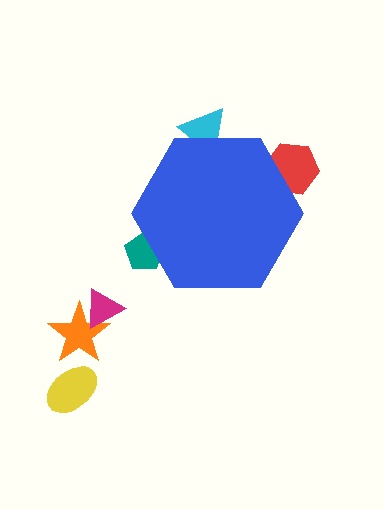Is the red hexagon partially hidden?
Yes, the red hexagon is partially hidden behind the blue hexagon.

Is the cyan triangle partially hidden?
Yes, the cyan triangle is partially hidden behind the blue hexagon.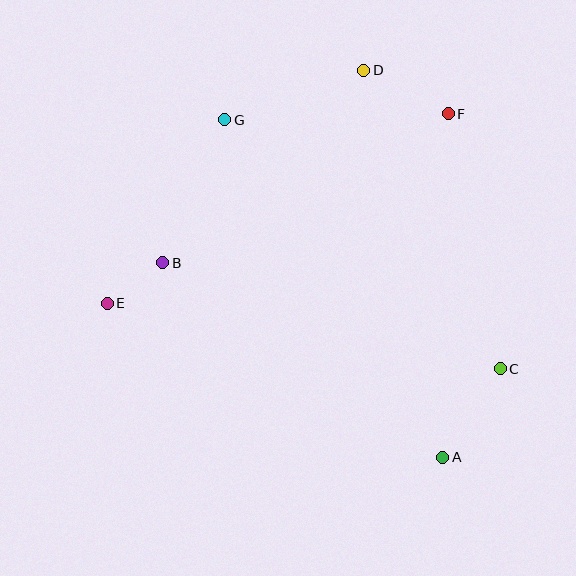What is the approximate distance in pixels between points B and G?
The distance between B and G is approximately 156 pixels.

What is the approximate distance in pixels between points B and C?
The distance between B and C is approximately 354 pixels.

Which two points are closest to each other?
Points B and E are closest to each other.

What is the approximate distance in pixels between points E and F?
The distance between E and F is approximately 390 pixels.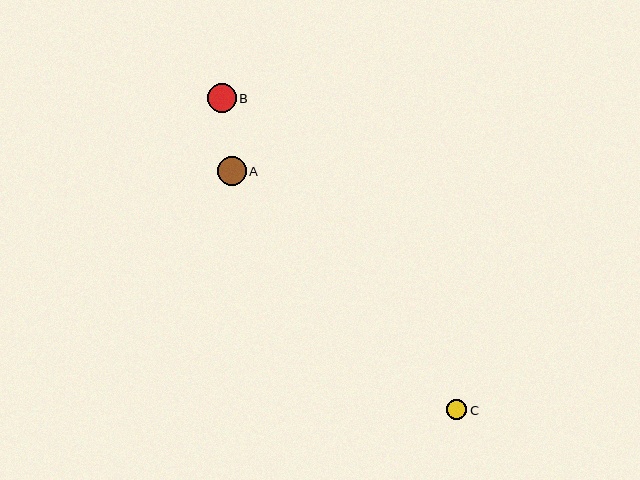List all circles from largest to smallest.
From largest to smallest: B, A, C.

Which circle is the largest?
Circle B is the largest with a size of approximately 29 pixels.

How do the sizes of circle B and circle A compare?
Circle B and circle A are approximately the same size.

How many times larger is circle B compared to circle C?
Circle B is approximately 1.5 times the size of circle C.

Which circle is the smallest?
Circle C is the smallest with a size of approximately 20 pixels.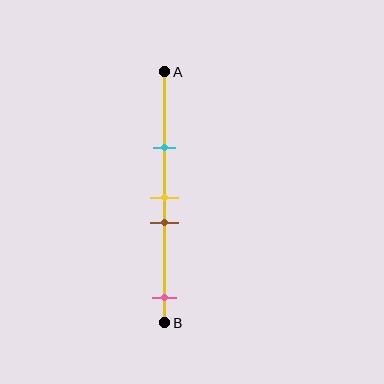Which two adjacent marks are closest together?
The yellow and brown marks are the closest adjacent pair.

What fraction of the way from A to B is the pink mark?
The pink mark is approximately 90% (0.9) of the way from A to B.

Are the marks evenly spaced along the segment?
No, the marks are not evenly spaced.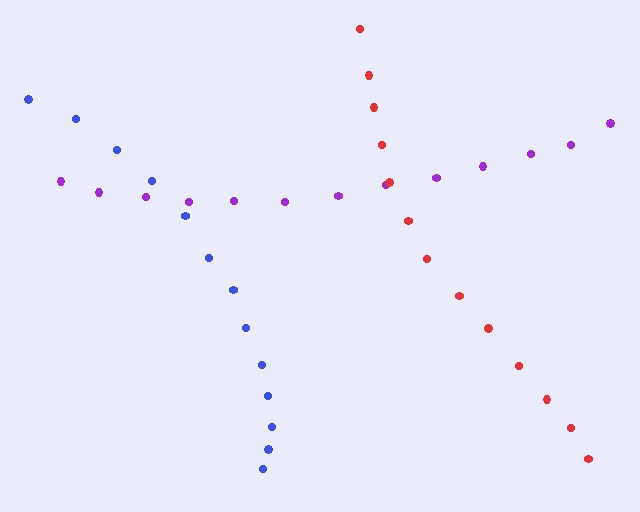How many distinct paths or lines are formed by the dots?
There are 3 distinct paths.